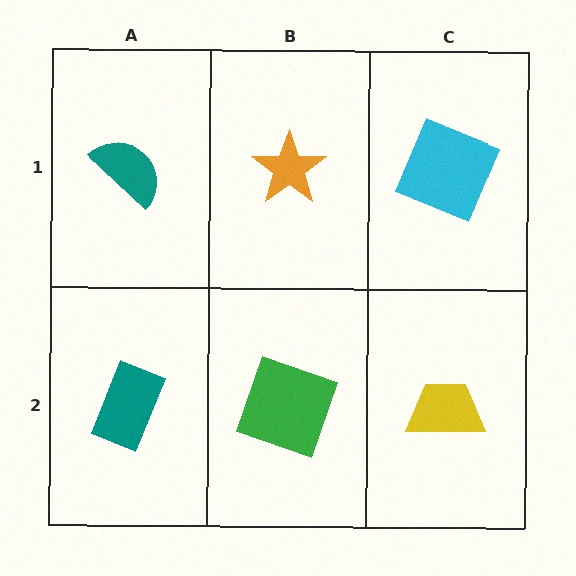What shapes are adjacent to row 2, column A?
A teal semicircle (row 1, column A), a green square (row 2, column B).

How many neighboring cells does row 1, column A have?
2.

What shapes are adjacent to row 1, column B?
A green square (row 2, column B), a teal semicircle (row 1, column A), a cyan square (row 1, column C).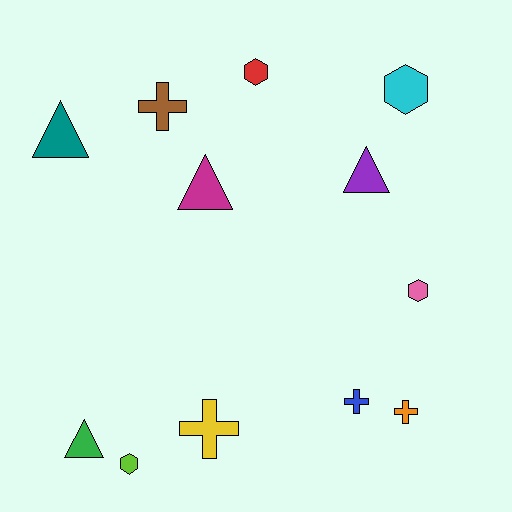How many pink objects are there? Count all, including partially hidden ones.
There is 1 pink object.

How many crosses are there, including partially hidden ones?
There are 4 crosses.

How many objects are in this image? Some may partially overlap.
There are 12 objects.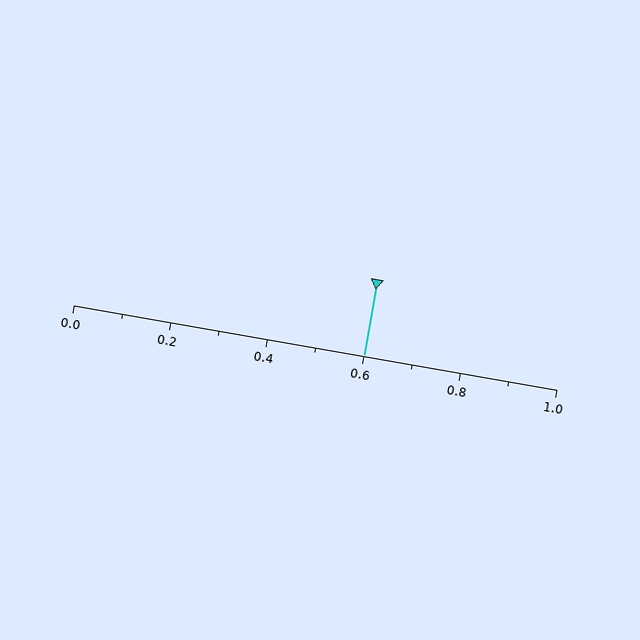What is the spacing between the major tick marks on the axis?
The major ticks are spaced 0.2 apart.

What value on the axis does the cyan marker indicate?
The marker indicates approximately 0.6.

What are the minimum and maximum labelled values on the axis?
The axis runs from 0.0 to 1.0.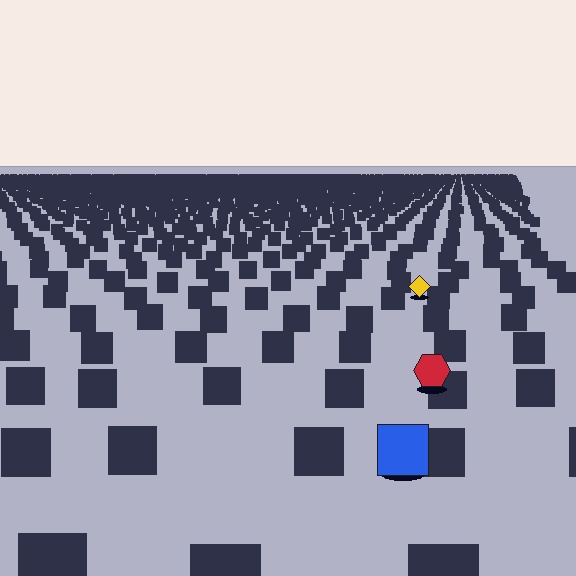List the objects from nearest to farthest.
From nearest to farthest: the blue square, the red hexagon, the yellow diamond.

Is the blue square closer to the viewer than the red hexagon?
Yes. The blue square is closer — you can tell from the texture gradient: the ground texture is coarser near it.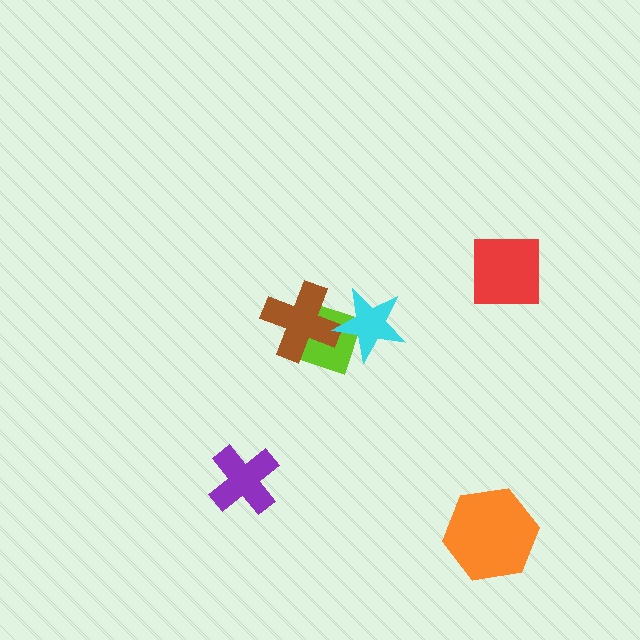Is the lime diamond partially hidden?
Yes, it is partially covered by another shape.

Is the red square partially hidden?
No, no other shape covers it.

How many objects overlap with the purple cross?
0 objects overlap with the purple cross.